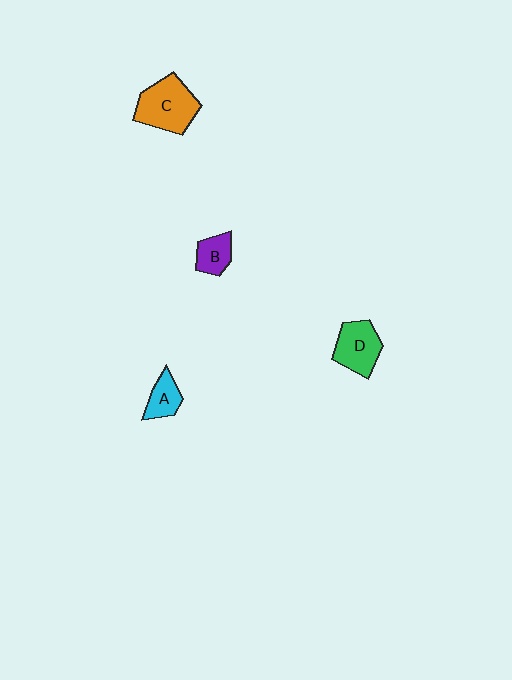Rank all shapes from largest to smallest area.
From largest to smallest: C (orange), D (green), B (purple), A (cyan).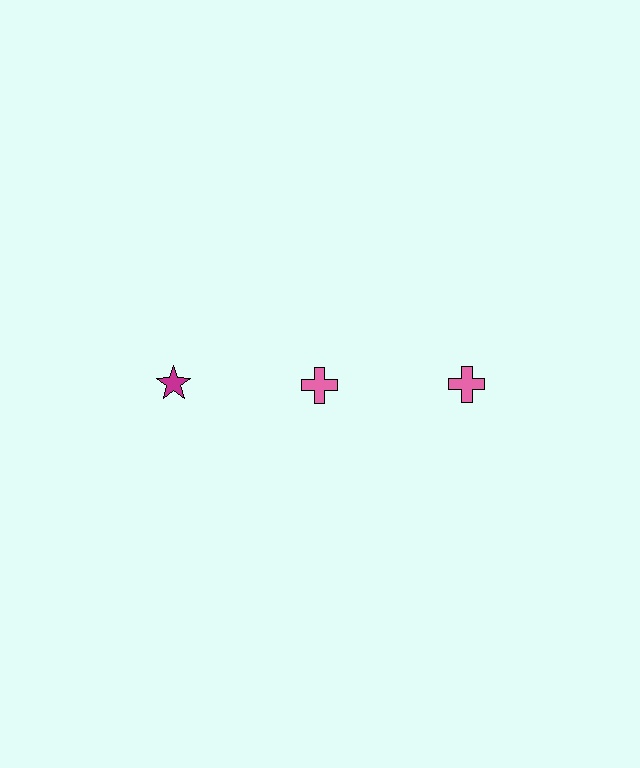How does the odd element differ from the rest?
It differs in both color (magenta instead of pink) and shape (star instead of cross).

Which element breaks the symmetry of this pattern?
The magenta star in the top row, leftmost column breaks the symmetry. All other shapes are pink crosses.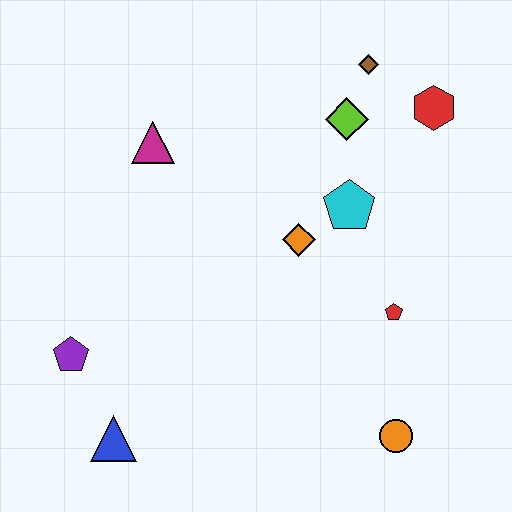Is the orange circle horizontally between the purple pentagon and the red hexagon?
Yes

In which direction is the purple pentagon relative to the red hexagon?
The purple pentagon is to the left of the red hexagon.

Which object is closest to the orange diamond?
The cyan pentagon is closest to the orange diamond.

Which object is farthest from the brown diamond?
The blue triangle is farthest from the brown diamond.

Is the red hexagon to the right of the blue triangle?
Yes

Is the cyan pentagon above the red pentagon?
Yes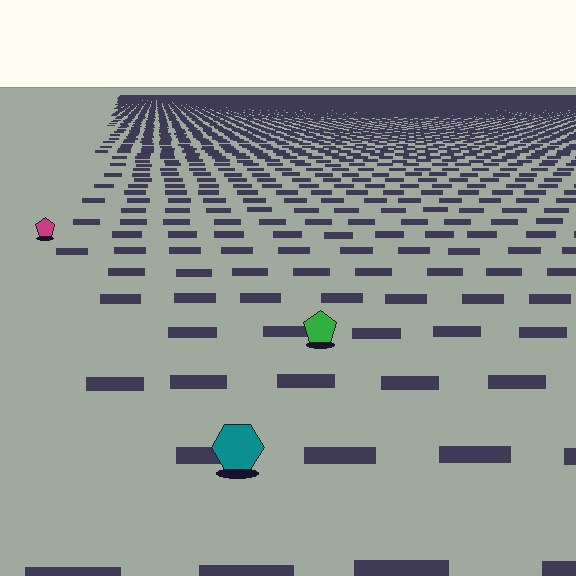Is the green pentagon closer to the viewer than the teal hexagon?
No. The teal hexagon is closer — you can tell from the texture gradient: the ground texture is coarser near it.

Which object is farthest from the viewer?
The magenta pentagon is farthest from the viewer. It appears smaller and the ground texture around it is denser.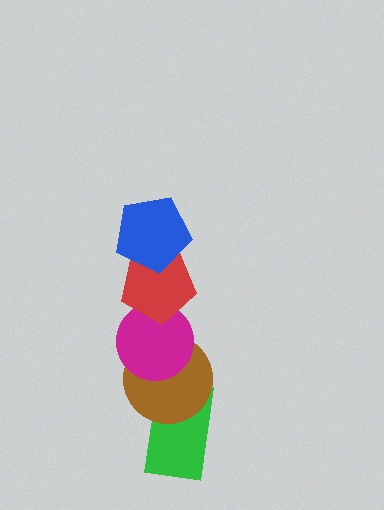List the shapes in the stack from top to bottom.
From top to bottom: the blue pentagon, the red pentagon, the magenta circle, the brown circle, the green rectangle.